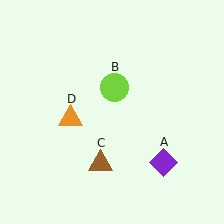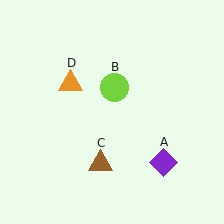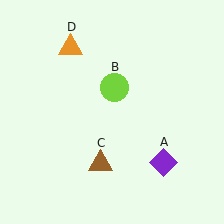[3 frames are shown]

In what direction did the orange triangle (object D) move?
The orange triangle (object D) moved up.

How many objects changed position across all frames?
1 object changed position: orange triangle (object D).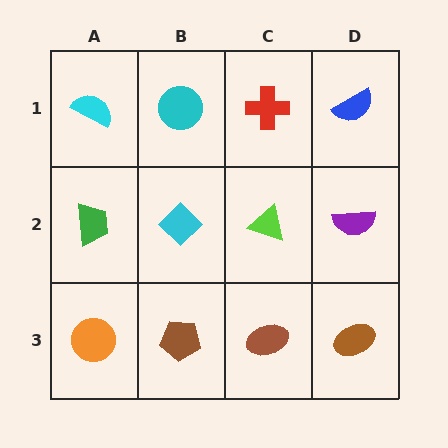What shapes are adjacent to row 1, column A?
A green trapezoid (row 2, column A), a cyan circle (row 1, column B).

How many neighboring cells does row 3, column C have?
3.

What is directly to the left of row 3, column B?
An orange circle.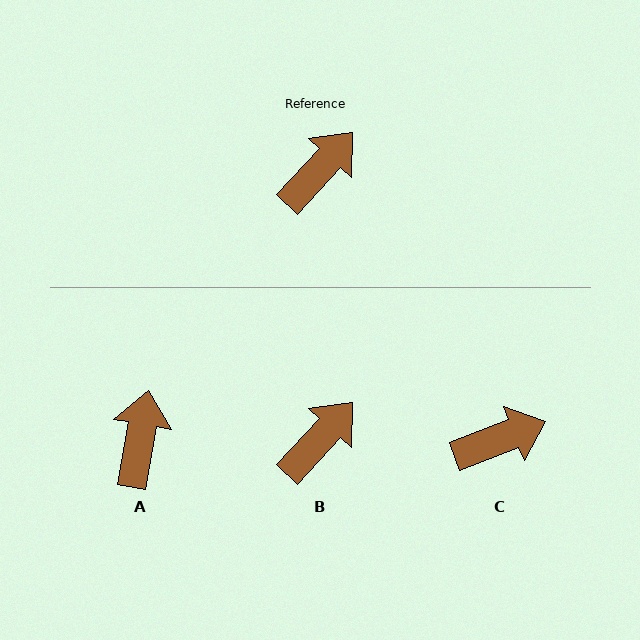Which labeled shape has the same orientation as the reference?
B.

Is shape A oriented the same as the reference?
No, it is off by about 32 degrees.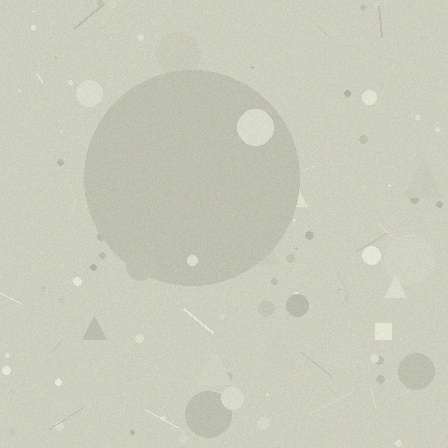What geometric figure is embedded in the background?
A circle is embedded in the background.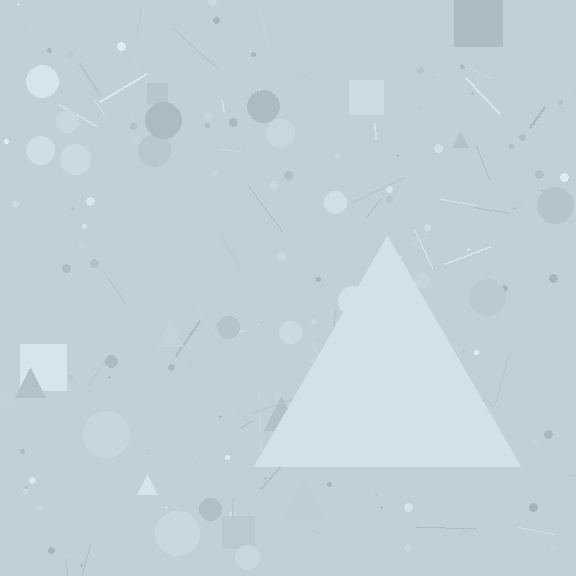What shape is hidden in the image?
A triangle is hidden in the image.